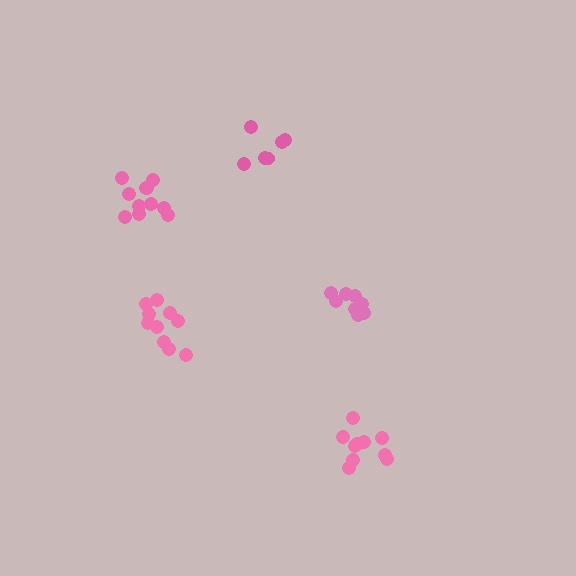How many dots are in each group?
Group 1: 10 dots, Group 2: 6 dots, Group 3: 8 dots, Group 4: 10 dots, Group 5: 11 dots (45 total).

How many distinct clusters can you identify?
There are 5 distinct clusters.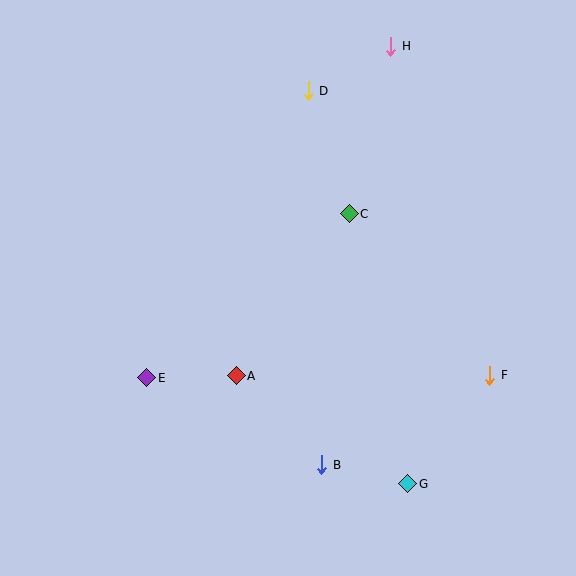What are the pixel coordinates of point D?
Point D is at (308, 91).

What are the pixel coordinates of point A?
Point A is at (236, 376).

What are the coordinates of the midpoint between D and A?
The midpoint between D and A is at (272, 233).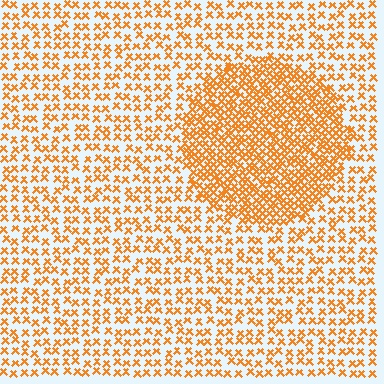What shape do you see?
I see a circle.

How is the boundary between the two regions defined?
The boundary is defined by a change in element density (approximately 2.1x ratio). All elements are the same color, size, and shape.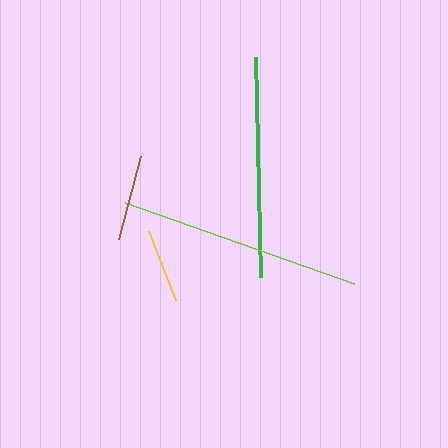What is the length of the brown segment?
The brown segment is approximately 86 pixels long.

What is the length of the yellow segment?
The yellow segment is approximately 74 pixels long.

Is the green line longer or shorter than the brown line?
The green line is longer than the brown line.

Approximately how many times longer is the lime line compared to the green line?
The lime line is approximately 1.1 times the length of the green line.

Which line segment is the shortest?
The yellow line is the shortest at approximately 74 pixels.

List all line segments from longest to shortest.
From longest to shortest: lime, green, brown, yellow.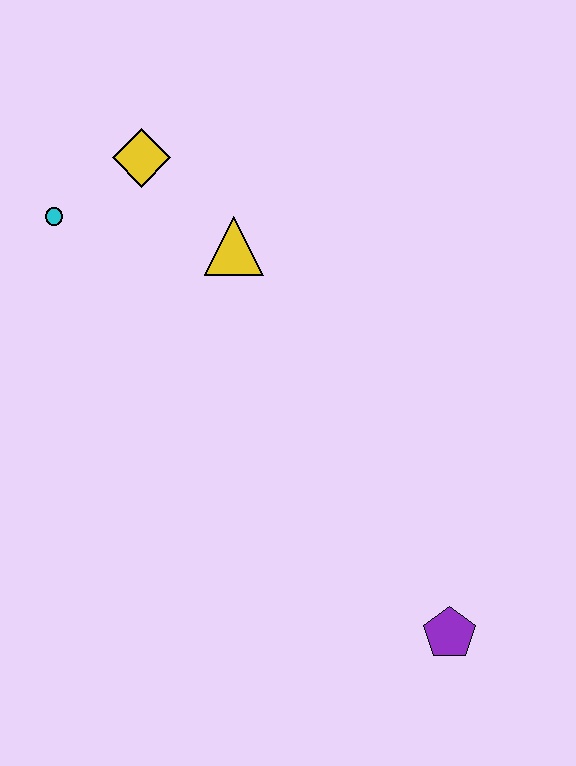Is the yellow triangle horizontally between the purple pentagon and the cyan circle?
Yes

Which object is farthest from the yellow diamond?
The purple pentagon is farthest from the yellow diamond.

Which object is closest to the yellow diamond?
The cyan circle is closest to the yellow diamond.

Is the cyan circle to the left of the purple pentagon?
Yes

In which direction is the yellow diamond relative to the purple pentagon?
The yellow diamond is above the purple pentagon.